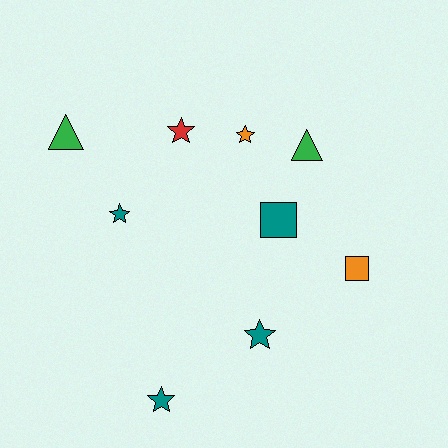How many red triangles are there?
There are no red triangles.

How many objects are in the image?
There are 9 objects.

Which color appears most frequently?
Teal, with 4 objects.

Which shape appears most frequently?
Star, with 5 objects.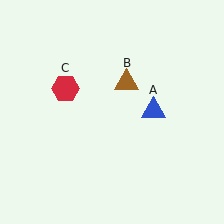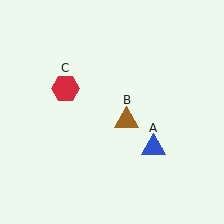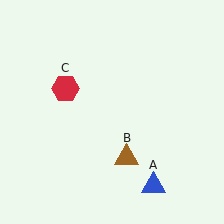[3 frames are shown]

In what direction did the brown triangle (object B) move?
The brown triangle (object B) moved down.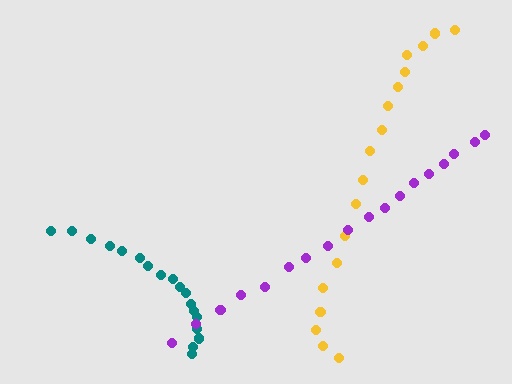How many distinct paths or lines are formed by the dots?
There are 3 distinct paths.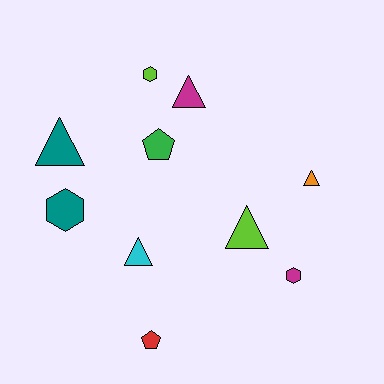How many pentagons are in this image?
There are 2 pentagons.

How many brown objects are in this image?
There are no brown objects.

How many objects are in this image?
There are 10 objects.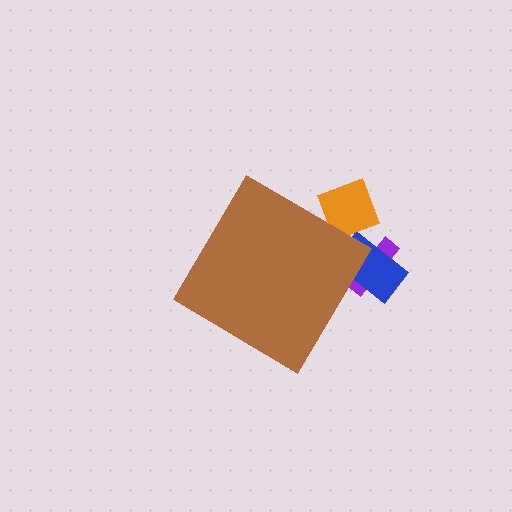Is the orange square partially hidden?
Yes, the orange square is partially hidden behind the brown diamond.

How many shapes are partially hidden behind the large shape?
3 shapes are partially hidden.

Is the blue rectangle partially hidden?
Yes, the blue rectangle is partially hidden behind the brown diamond.